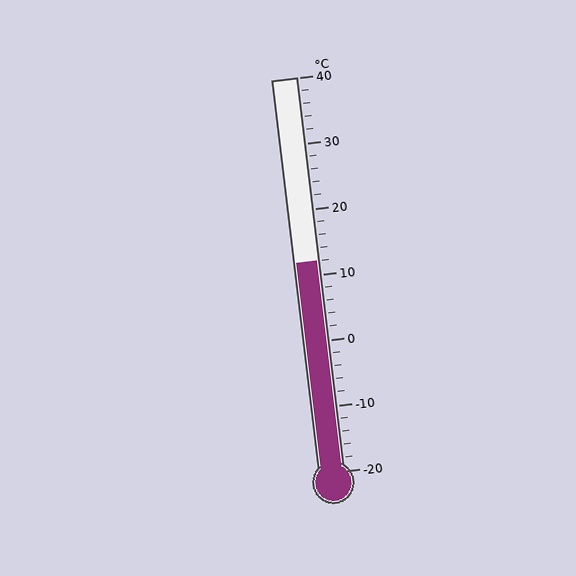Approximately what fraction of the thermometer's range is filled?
The thermometer is filled to approximately 55% of its range.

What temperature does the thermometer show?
The thermometer shows approximately 12°C.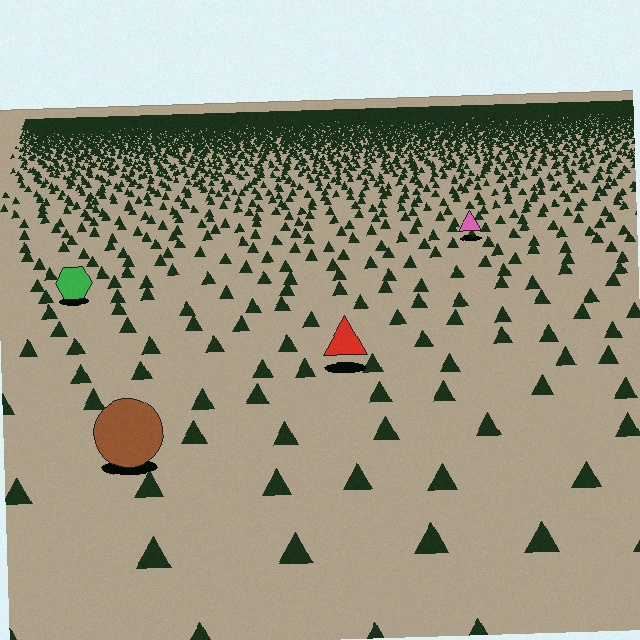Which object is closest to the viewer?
The brown circle is closest. The texture marks near it are larger and more spread out.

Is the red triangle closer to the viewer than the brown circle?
No. The brown circle is closer — you can tell from the texture gradient: the ground texture is coarser near it.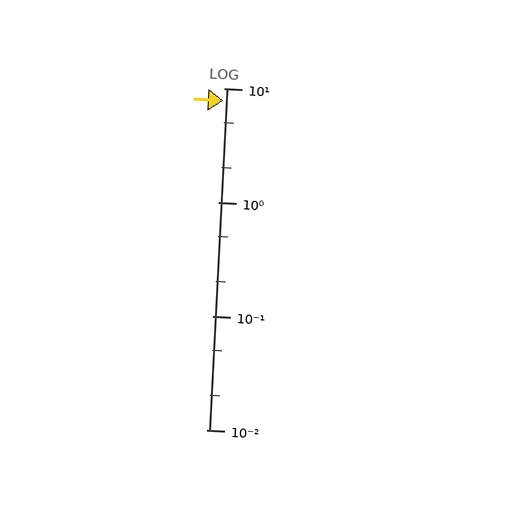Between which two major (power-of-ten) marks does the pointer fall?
The pointer is between 1 and 10.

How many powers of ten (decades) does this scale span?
The scale spans 3 decades, from 0.01 to 10.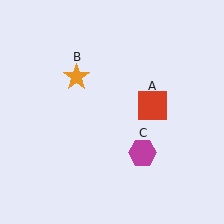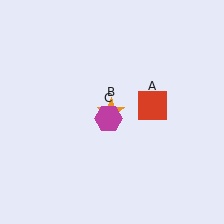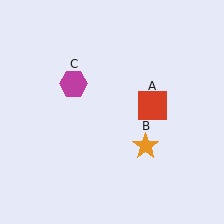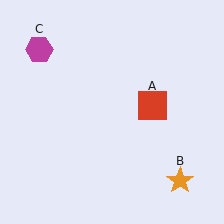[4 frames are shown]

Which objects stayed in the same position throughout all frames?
Red square (object A) remained stationary.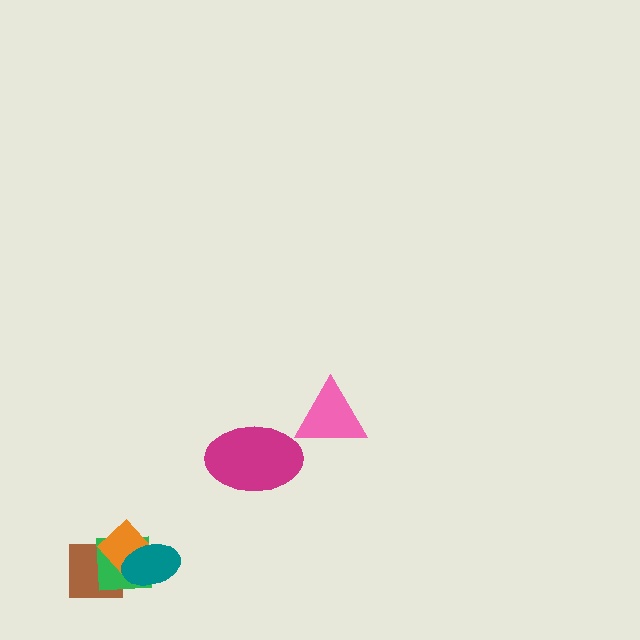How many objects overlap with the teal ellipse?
2 objects overlap with the teal ellipse.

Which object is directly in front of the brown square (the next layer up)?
The green square is directly in front of the brown square.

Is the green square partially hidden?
Yes, it is partially covered by another shape.